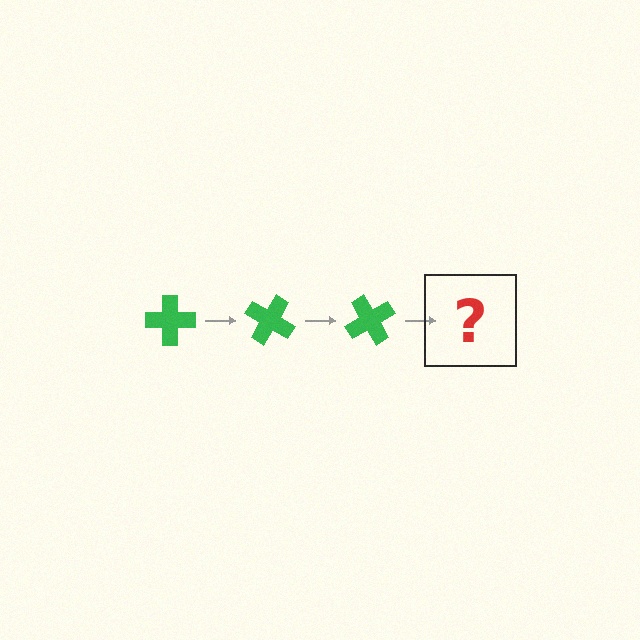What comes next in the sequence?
The next element should be a green cross rotated 90 degrees.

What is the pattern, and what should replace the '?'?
The pattern is that the cross rotates 30 degrees each step. The '?' should be a green cross rotated 90 degrees.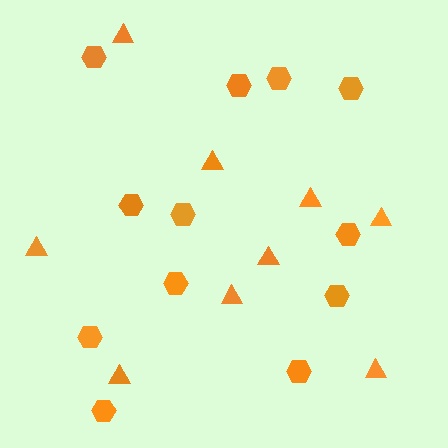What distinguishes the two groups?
There are 2 groups: one group of hexagons (12) and one group of triangles (9).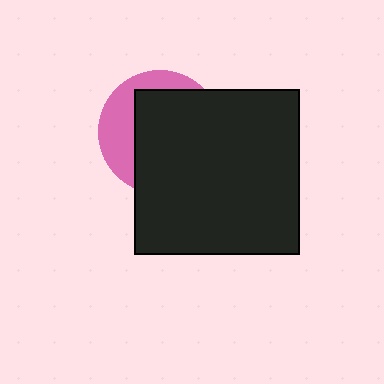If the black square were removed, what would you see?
You would see the complete pink circle.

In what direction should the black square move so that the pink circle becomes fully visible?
The black square should move right. That is the shortest direction to clear the overlap and leave the pink circle fully visible.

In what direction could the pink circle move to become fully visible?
The pink circle could move left. That would shift it out from behind the black square entirely.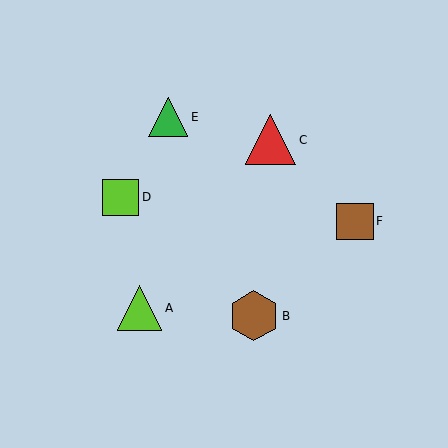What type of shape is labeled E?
Shape E is a green triangle.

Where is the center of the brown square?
The center of the brown square is at (355, 221).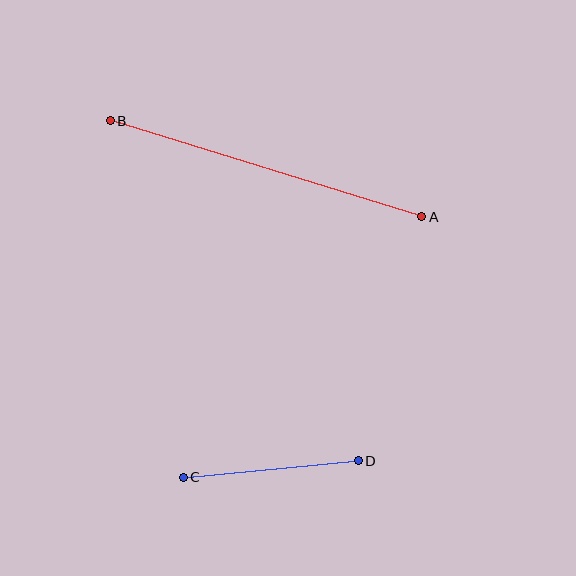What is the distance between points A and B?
The distance is approximately 326 pixels.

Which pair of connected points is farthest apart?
Points A and B are farthest apart.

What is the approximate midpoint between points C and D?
The midpoint is at approximately (271, 469) pixels.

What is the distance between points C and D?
The distance is approximately 176 pixels.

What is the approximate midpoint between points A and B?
The midpoint is at approximately (266, 169) pixels.